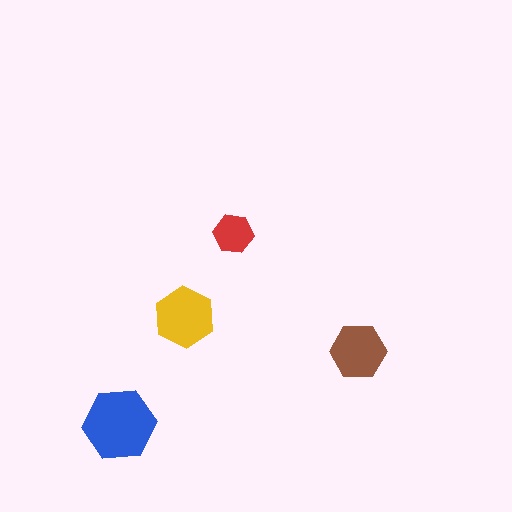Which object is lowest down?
The blue hexagon is bottommost.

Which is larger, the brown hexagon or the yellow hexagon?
The yellow one.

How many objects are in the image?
There are 4 objects in the image.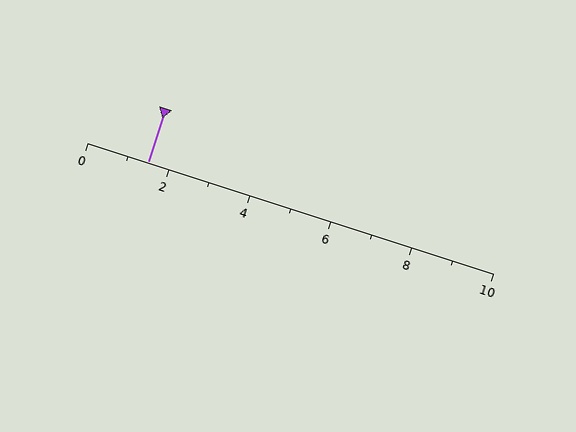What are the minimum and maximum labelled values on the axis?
The axis runs from 0 to 10.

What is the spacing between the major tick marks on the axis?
The major ticks are spaced 2 apart.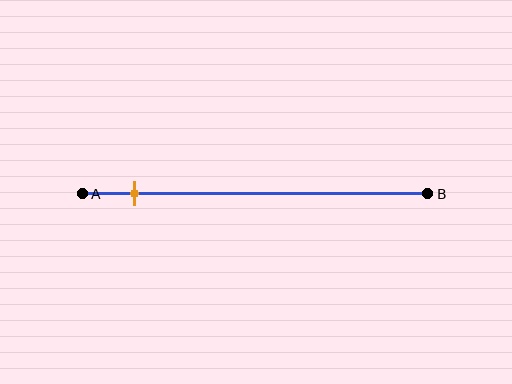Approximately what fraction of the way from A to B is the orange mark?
The orange mark is approximately 15% of the way from A to B.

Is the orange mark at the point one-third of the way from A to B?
No, the mark is at about 15% from A, not at the 33% one-third point.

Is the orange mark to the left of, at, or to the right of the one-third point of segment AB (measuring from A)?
The orange mark is to the left of the one-third point of segment AB.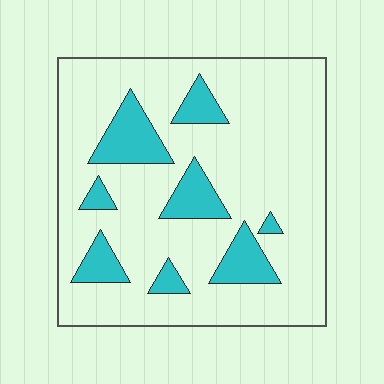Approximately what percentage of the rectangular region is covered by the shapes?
Approximately 20%.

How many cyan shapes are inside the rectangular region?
8.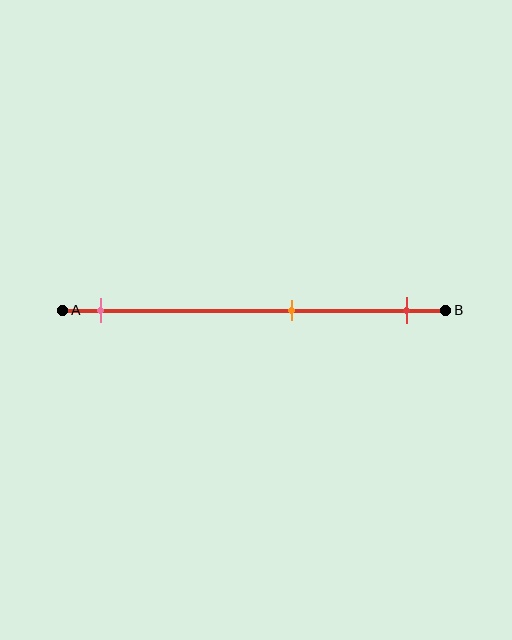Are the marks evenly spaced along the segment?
No, the marks are not evenly spaced.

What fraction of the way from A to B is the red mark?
The red mark is approximately 90% (0.9) of the way from A to B.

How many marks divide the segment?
There are 3 marks dividing the segment.